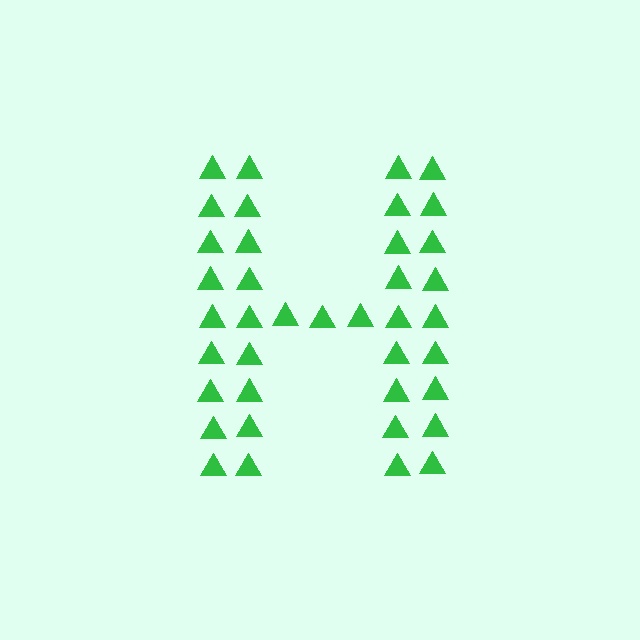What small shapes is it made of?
It is made of small triangles.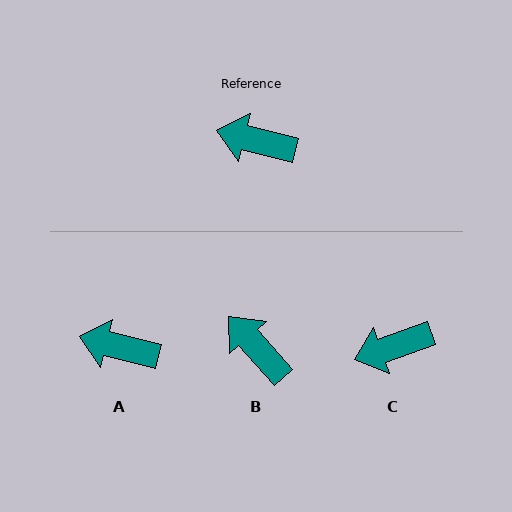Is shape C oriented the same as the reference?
No, it is off by about 33 degrees.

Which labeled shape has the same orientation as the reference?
A.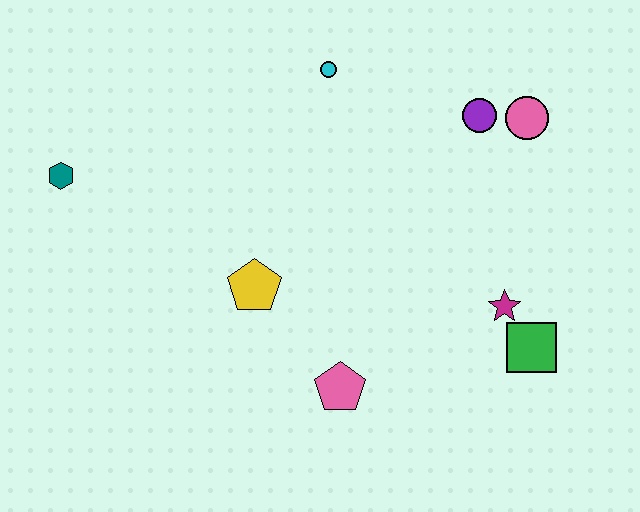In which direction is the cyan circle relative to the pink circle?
The cyan circle is to the left of the pink circle.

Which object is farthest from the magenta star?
The teal hexagon is farthest from the magenta star.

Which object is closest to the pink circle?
The purple circle is closest to the pink circle.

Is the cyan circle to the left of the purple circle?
Yes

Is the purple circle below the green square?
No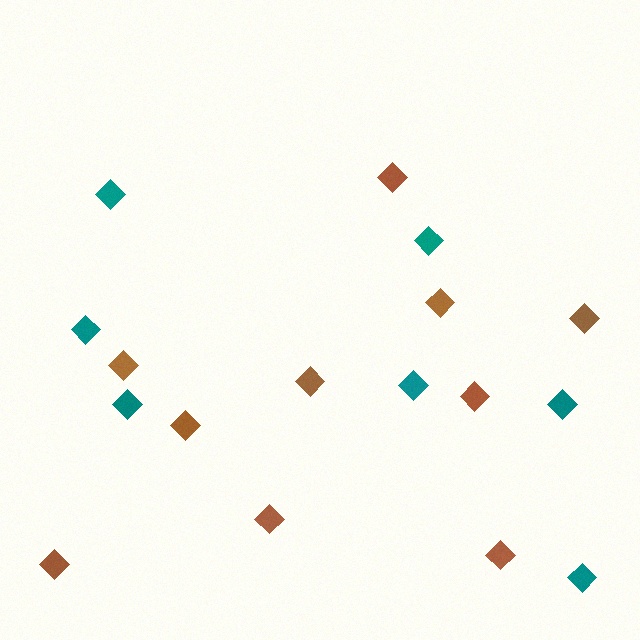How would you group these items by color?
There are 2 groups: one group of teal diamonds (7) and one group of brown diamonds (10).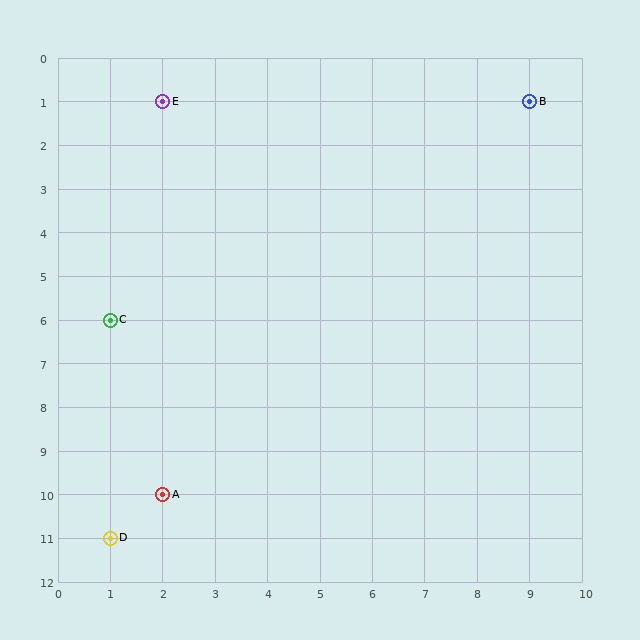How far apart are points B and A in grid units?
Points B and A are 7 columns and 9 rows apart (about 11.4 grid units diagonally).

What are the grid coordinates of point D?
Point D is at grid coordinates (1, 11).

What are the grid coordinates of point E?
Point E is at grid coordinates (2, 1).